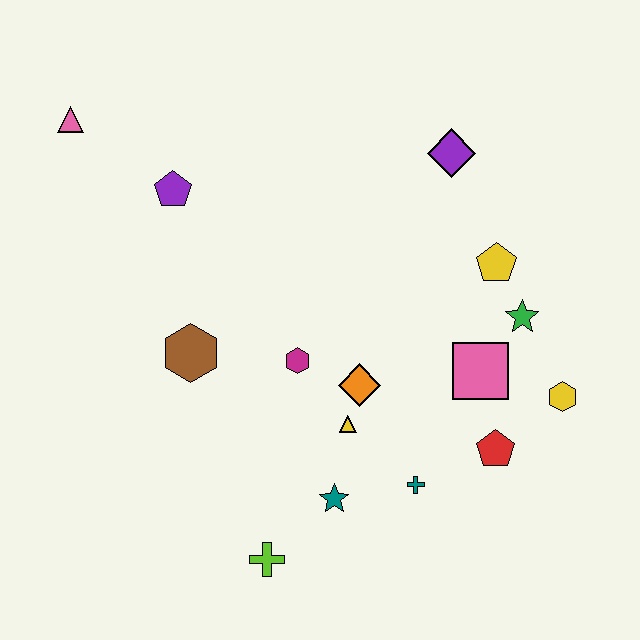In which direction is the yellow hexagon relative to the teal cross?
The yellow hexagon is to the right of the teal cross.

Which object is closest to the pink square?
The green star is closest to the pink square.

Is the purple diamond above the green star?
Yes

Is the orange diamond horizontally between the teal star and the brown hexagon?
No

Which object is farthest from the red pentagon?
The pink triangle is farthest from the red pentagon.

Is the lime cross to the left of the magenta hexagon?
Yes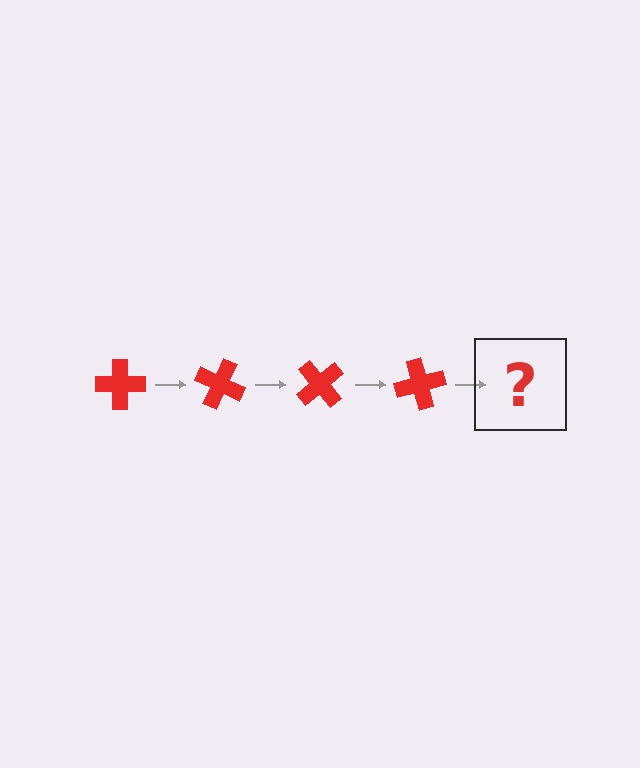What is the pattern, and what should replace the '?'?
The pattern is that the cross rotates 25 degrees each step. The '?' should be a red cross rotated 100 degrees.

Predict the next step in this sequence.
The next step is a red cross rotated 100 degrees.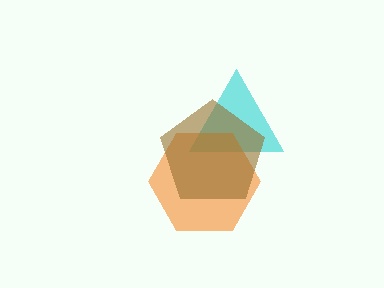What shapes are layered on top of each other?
The layered shapes are: a cyan triangle, an orange hexagon, a brown pentagon.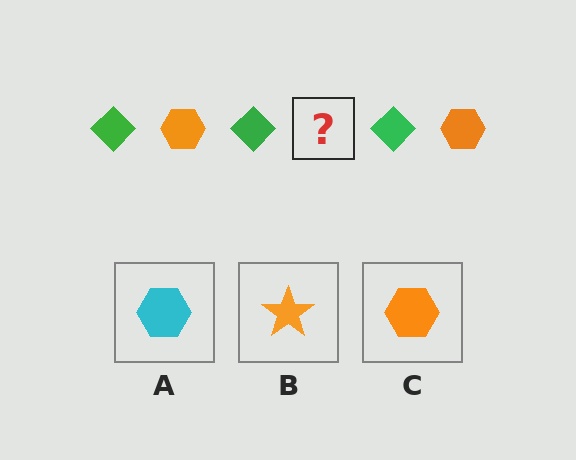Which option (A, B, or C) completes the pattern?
C.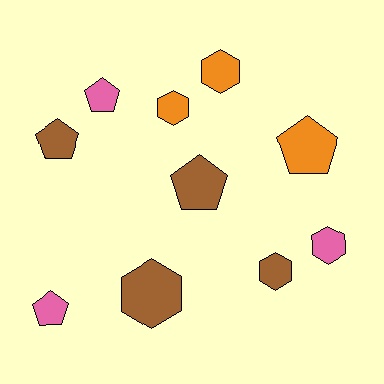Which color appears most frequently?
Brown, with 4 objects.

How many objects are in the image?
There are 10 objects.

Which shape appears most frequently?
Pentagon, with 5 objects.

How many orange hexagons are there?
There are 2 orange hexagons.